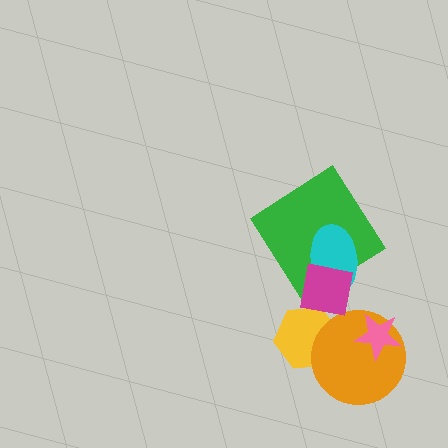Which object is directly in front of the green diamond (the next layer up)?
The cyan ellipse is directly in front of the green diamond.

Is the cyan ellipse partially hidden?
Yes, it is partially covered by another shape.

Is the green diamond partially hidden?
Yes, it is partially covered by another shape.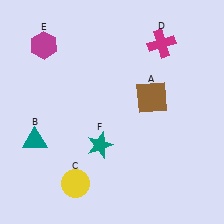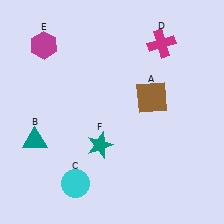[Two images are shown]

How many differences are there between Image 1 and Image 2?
There is 1 difference between the two images.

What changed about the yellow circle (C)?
In Image 1, C is yellow. In Image 2, it changed to cyan.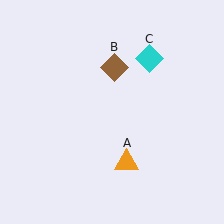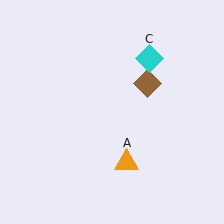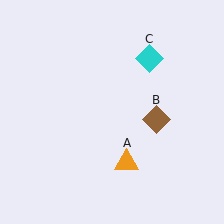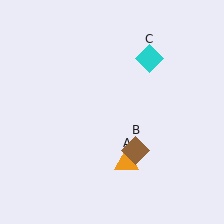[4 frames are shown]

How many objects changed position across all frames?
1 object changed position: brown diamond (object B).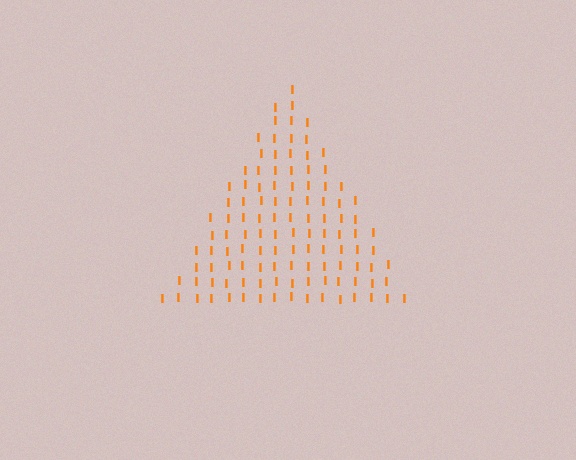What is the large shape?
The large shape is a triangle.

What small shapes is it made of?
It is made of small letter I's.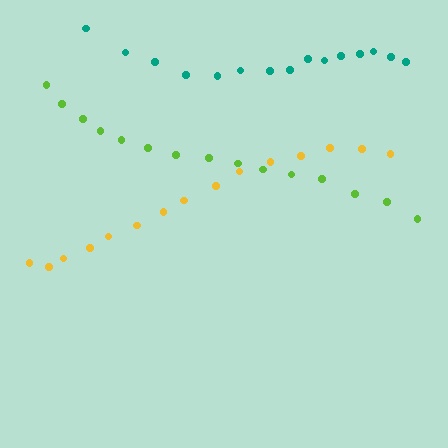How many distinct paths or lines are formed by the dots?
There are 3 distinct paths.